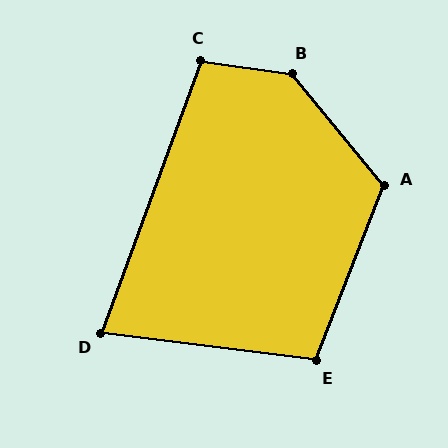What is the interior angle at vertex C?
Approximately 102 degrees (obtuse).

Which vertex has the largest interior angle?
B, at approximately 138 degrees.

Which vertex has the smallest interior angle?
D, at approximately 77 degrees.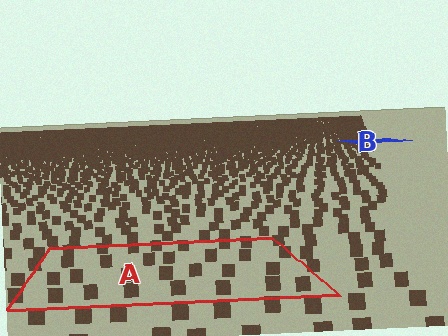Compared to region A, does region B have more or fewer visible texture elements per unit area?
Region B has more texture elements per unit area — they are packed more densely because it is farther away.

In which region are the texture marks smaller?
The texture marks are smaller in region B, because it is farther away.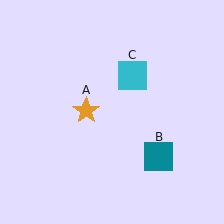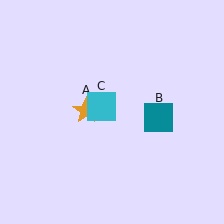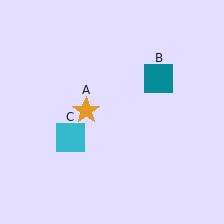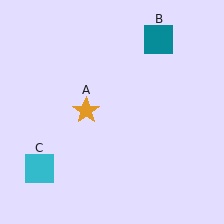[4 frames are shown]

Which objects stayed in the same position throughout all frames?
Orange star (object A) remained stationary.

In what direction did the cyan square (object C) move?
The cyan square (object C) moved down and to the left.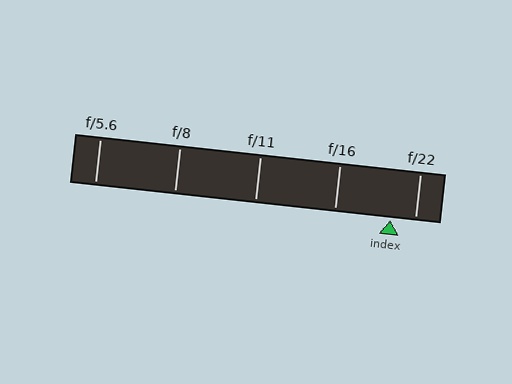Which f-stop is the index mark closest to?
The index mark is closest to f/22.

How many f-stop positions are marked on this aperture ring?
There are 5 f-stop positions marked.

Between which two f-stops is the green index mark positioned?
The index mark is between f/16 and f/22.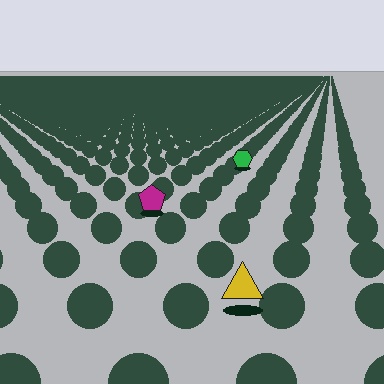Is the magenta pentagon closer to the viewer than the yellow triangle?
No. The yellow triangle is closer — you can tell from the texture gradient: the ground texture is coarser near it.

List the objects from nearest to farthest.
From nearest to farthest: the yellow triangle, the magenta pentagon, the green hexagon.